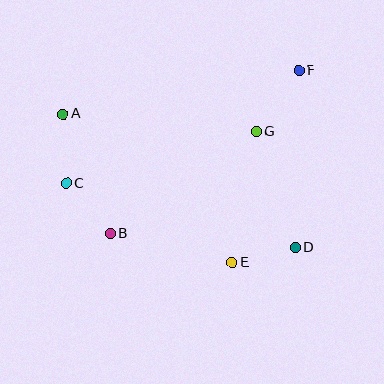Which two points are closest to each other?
Points D and E are closest to each other.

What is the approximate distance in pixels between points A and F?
The distance between A and F is approximately 240 pixels.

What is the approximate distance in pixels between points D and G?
The distance between D and G is approximately 122 pixels.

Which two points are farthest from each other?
Points A and D are farthest from each other.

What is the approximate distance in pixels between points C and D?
The distance between C and D is approximately 238 pixels.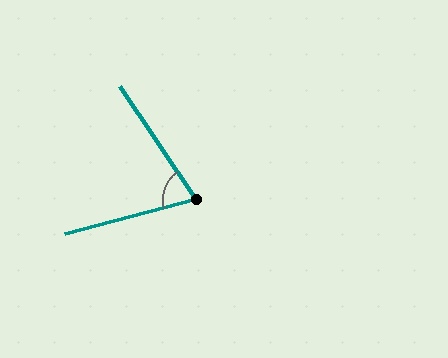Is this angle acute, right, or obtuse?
It is acute.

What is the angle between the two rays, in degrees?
Approximately 70 degrees.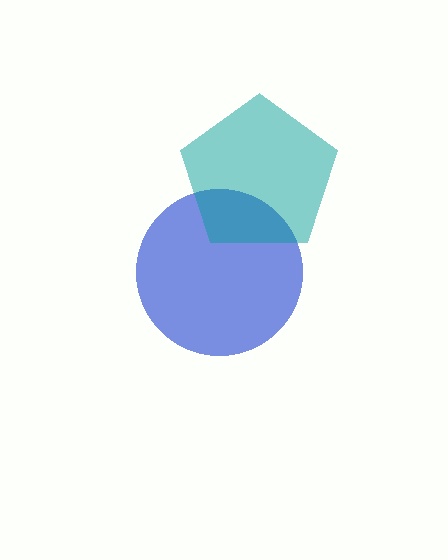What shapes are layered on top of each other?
The layered shapes are: a blue circle, a teal pentagon.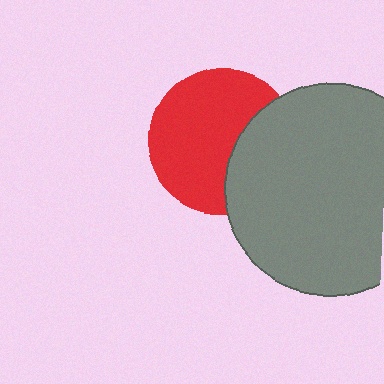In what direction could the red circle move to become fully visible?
The red circle could move left. That would shift it out from behind the gray circle entirely.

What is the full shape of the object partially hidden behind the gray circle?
The partially hidden object is a red circle.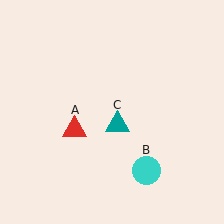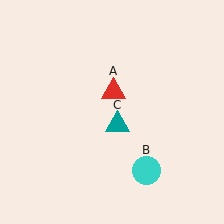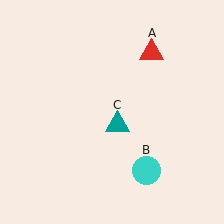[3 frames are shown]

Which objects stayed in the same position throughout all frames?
Cyan circle (object B) and teal triangle (object C) remained stationary.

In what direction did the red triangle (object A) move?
The red triangle (object A) moved up and to the right.